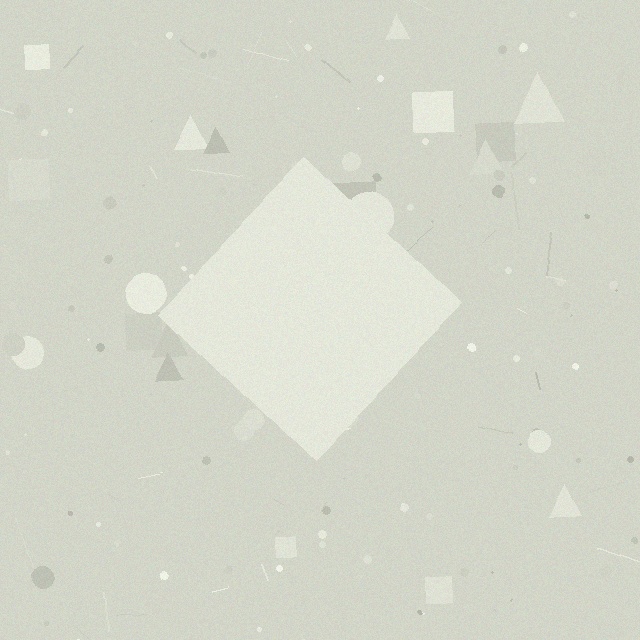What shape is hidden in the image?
A diamond is hidden in the image.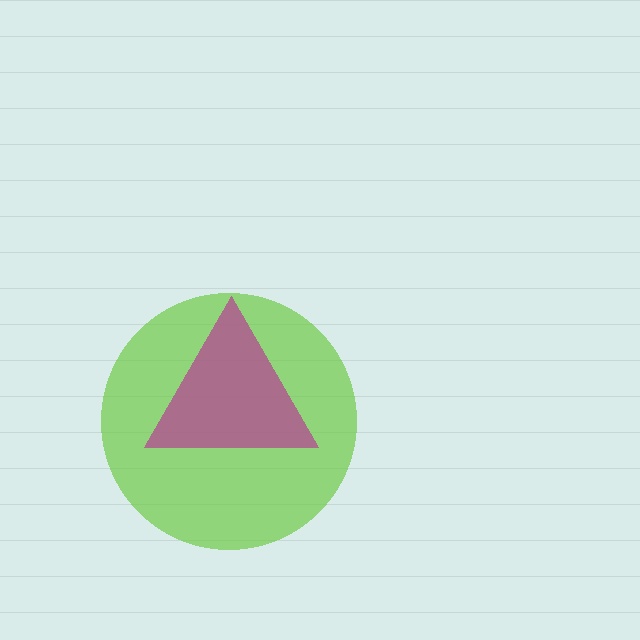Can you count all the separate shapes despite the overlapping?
Yes, there are 2 separate shapes.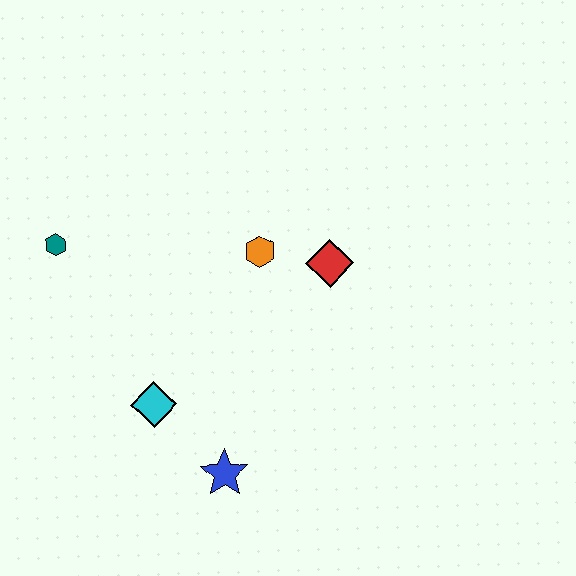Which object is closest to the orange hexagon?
The red diamond is closest to the orange hexagon.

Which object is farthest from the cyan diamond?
The red diamond is farthest from the cyan diamond.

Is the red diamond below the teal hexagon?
Yes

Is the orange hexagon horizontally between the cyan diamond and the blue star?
No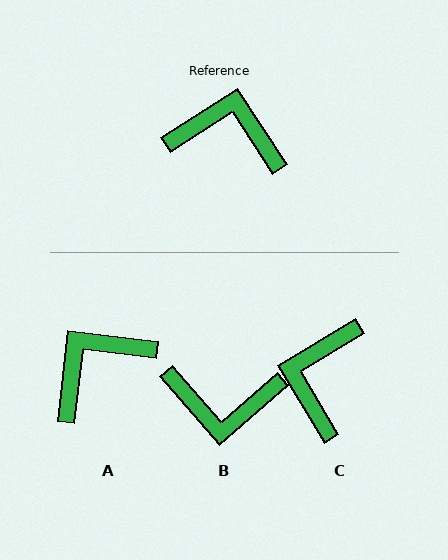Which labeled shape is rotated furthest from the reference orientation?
B, about 172 degrees away.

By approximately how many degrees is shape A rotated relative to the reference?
Approximately 51 degrees counter-clockwise.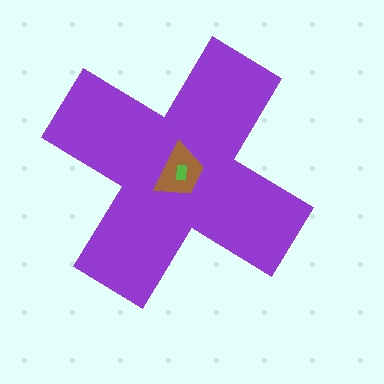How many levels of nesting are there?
3.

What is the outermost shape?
The purple cross.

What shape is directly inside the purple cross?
The brown trapezoid.